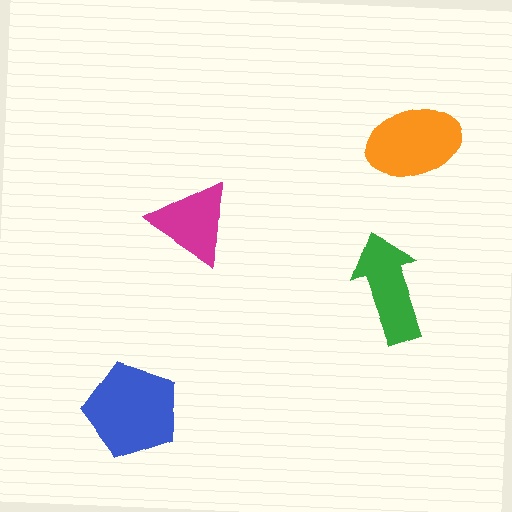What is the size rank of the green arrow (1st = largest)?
3rd.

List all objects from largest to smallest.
The blue pentagon, the orange ellipse, the green arrow, the magenta triangle.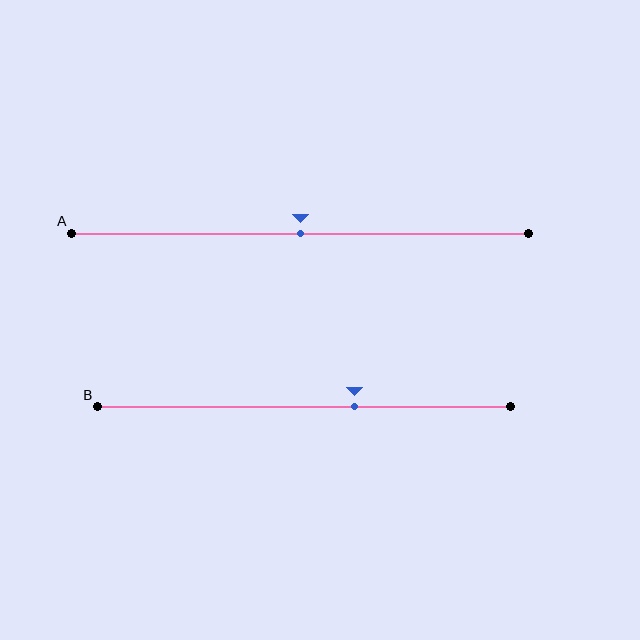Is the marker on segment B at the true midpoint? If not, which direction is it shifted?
No, the marker on segment B is shifted to the right by about 12% of the segment length.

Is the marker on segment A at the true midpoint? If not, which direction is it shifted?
Yes, the marker on segment A is at the true midpoint.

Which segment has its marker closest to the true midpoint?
Segment A has its marker closest to the true midpoint.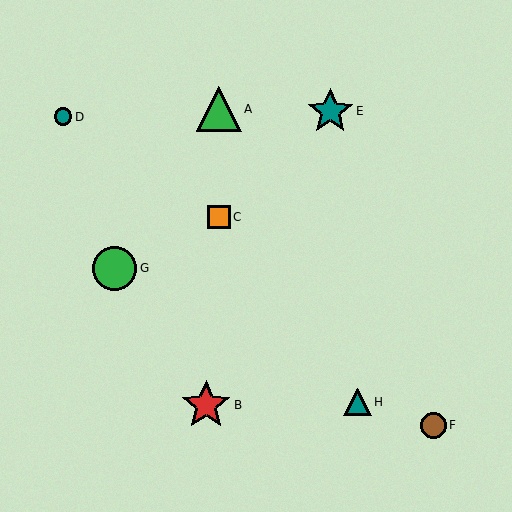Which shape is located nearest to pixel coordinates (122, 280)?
The green circle (labeled G) at (115, 268) is nearest to that location.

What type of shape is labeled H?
Shape H is a teal triangle.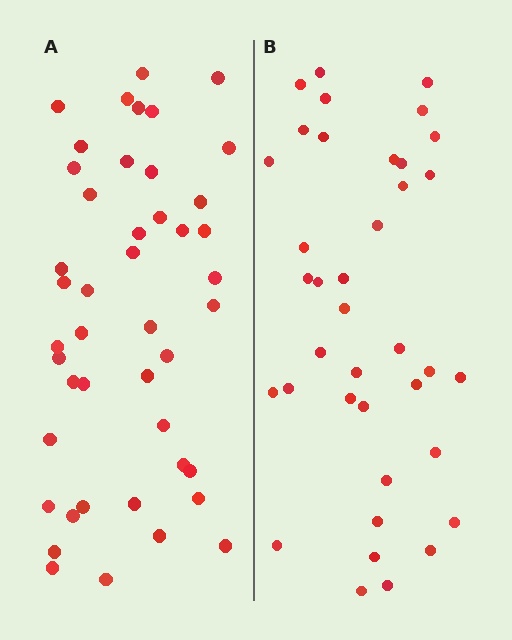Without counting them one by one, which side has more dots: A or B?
Region A (the left region) has more dots.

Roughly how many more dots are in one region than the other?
Region A has roughly 8 or so more dots than region B.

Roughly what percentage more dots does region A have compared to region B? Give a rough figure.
About 20% more.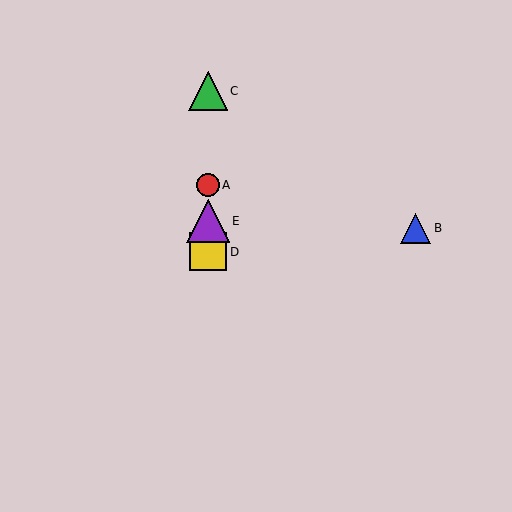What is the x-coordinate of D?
Object D is at x≈208.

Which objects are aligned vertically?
Objects A, C, D, E are aligned vertically.